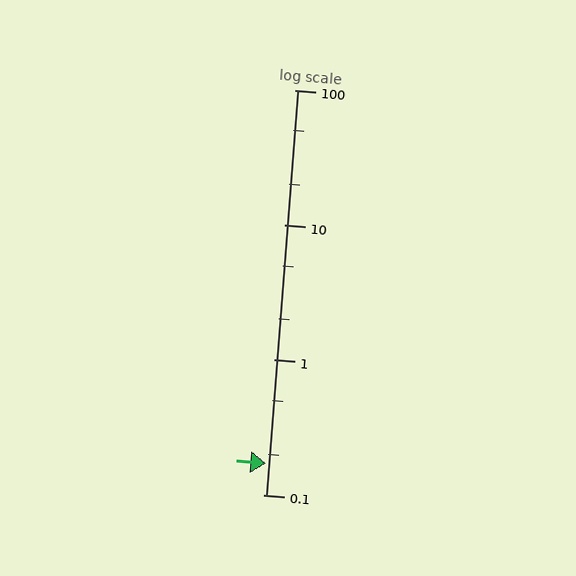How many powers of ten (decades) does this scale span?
The scale spans 3 decades, from 0.1 to 100.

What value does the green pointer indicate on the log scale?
The pointer indicates approximately 0.17.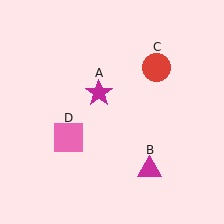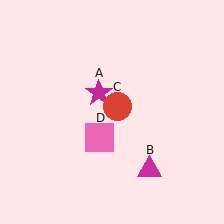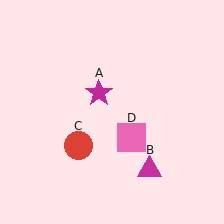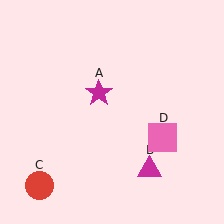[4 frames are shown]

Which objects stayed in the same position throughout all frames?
Magenta star (object A) and magenta triangle (object B) remained stationary.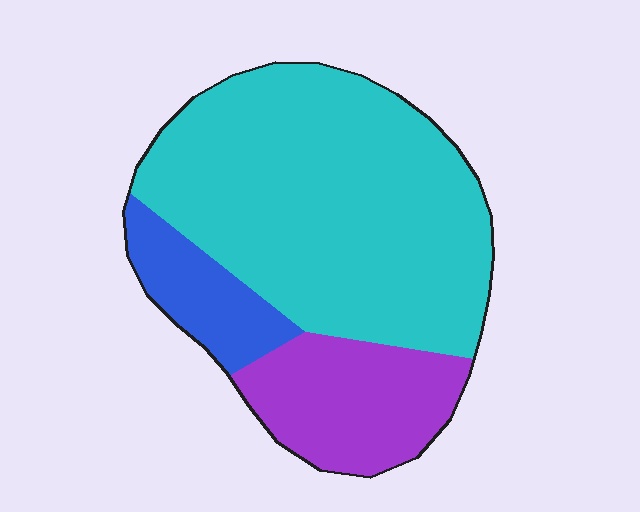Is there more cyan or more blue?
Cyan.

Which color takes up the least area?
Blue, at roughly 10%.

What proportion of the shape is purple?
Purple takes up about one fifth (1/5) of the shape.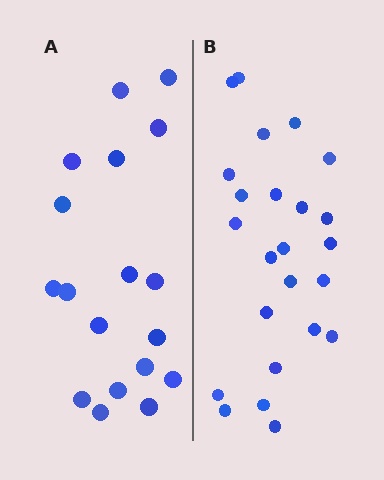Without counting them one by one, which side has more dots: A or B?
Region B (the right region) has more dots.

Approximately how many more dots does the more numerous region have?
Region B has about 6 more dots than region A.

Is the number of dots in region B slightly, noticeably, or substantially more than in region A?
Region B has noticeably more, but not dramatically so. The ratio is roughly 1.3 to 1.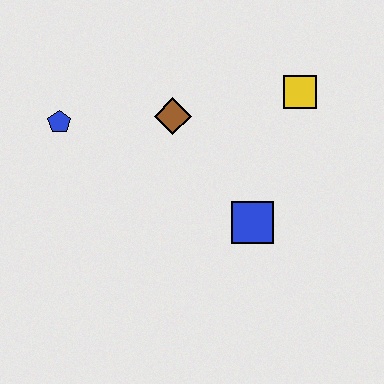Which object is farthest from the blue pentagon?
The yellow square is farthest from the blue pentagon.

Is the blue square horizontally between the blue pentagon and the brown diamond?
No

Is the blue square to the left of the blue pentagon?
No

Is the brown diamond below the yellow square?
Yes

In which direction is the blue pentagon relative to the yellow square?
The blue pentagon is to the left of the yellow square.